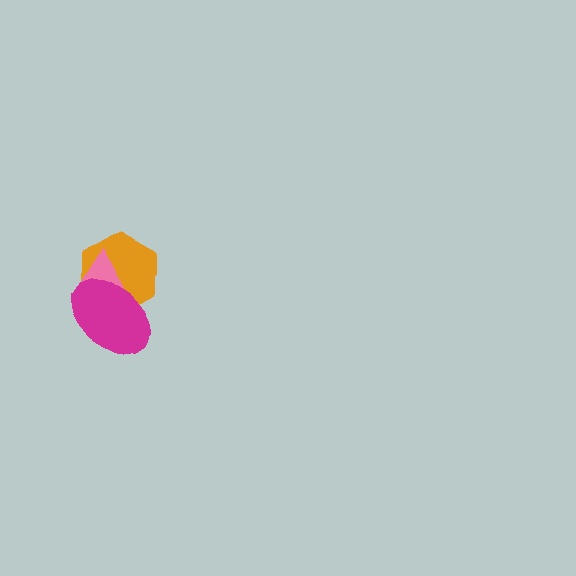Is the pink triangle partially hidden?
Yes, it is partially covered by another shape.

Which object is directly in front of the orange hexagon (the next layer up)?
The pink triangle is directly in front of the orange hexagon.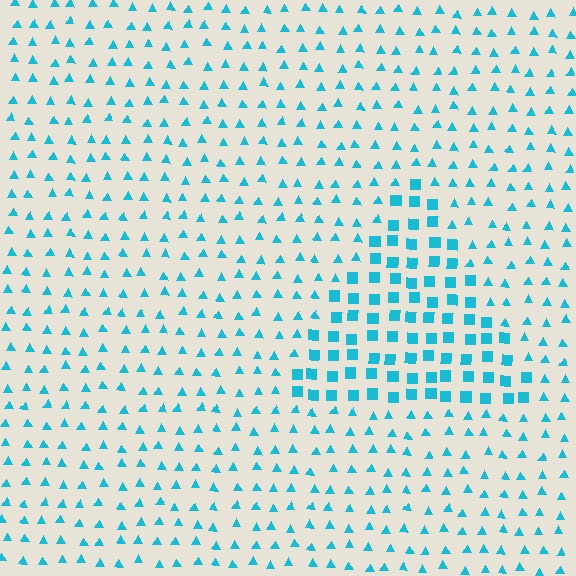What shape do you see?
I see a triangle.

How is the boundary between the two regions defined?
The boundary is defined by a change in element shape: squares inside vs. triangles outside. All elements share the same color and spacing.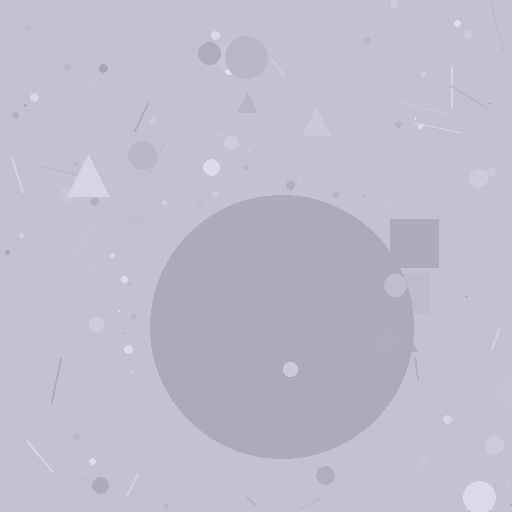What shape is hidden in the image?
A circle is hidden in the image.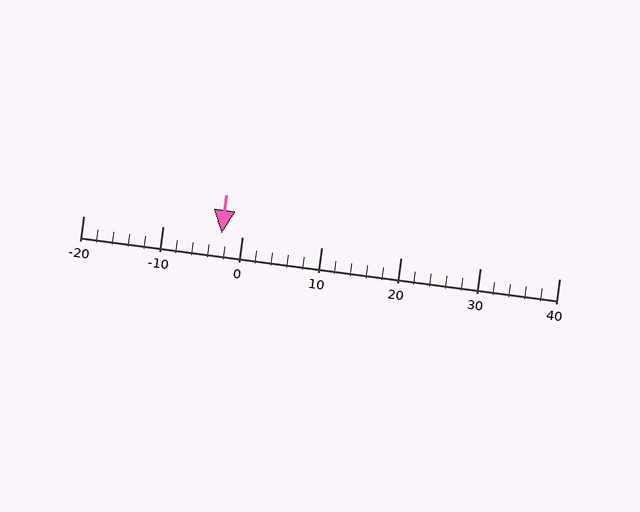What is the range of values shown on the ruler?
The ruler shows values from -20 to 40.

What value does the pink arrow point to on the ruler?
The pink arrow points to approximately -3.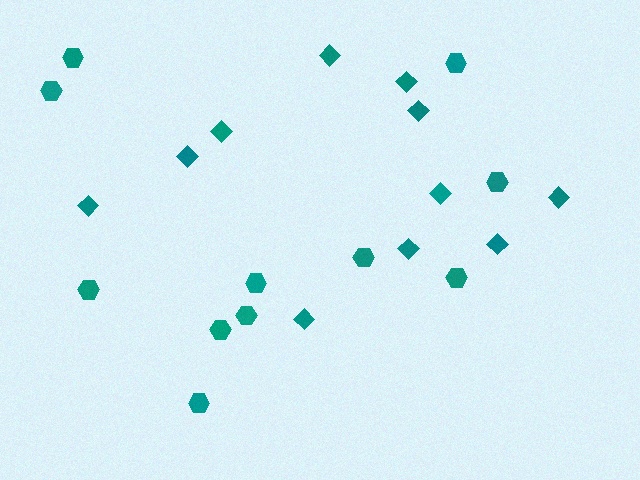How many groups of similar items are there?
There are 2 groups: one group of hexagons (11) and one group of diamonds (11).